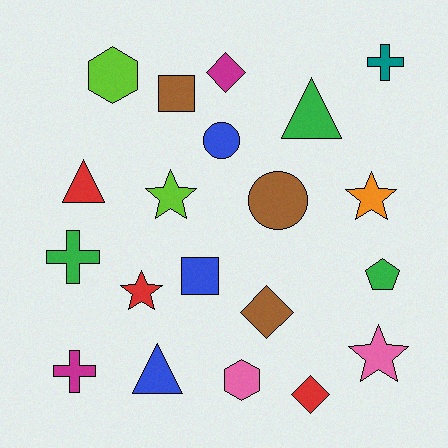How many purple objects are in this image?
There are no purple objects.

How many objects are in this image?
There are 20 objects.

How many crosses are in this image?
There are 3 crosses.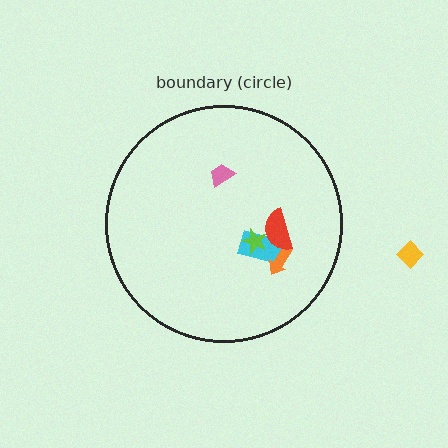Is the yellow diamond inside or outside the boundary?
Outside.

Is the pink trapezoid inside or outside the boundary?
Inside.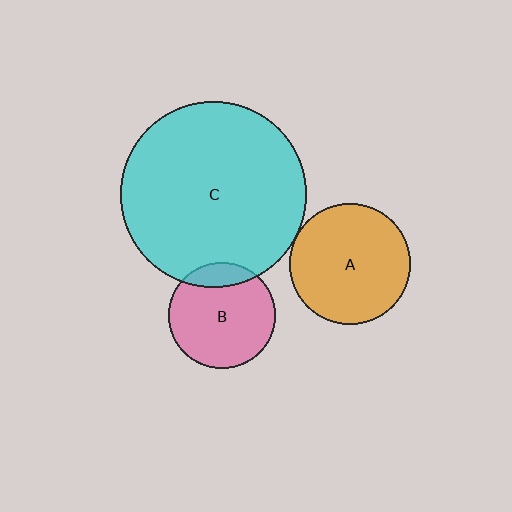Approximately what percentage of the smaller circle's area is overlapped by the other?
Approximately 15%.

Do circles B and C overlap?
Yes.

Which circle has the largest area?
Circle C (cyan).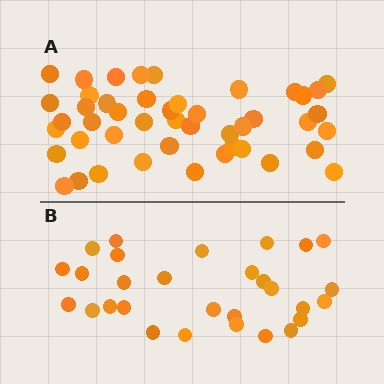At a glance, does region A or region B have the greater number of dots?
Region A (the top region) has more dots.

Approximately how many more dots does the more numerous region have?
Region A has approximately 15 more dots than region B.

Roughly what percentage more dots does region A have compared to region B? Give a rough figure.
About 60% more.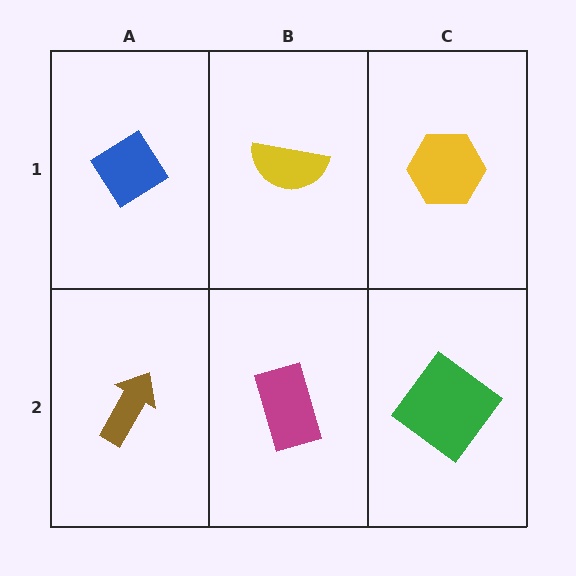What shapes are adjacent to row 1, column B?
A magenta rectangle (row 2, column B), a blue diamond (row 1, column A), a yellow hexagon (row 1, column C).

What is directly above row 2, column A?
A blue diamond.